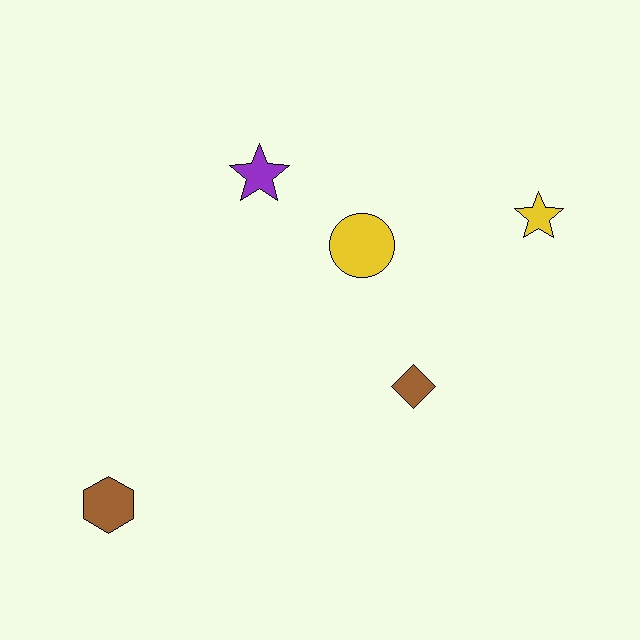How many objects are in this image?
There are 5 objects.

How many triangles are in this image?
There are no triangles.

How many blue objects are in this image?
There are no blue objects.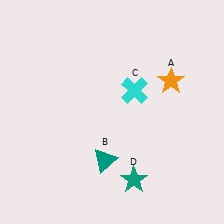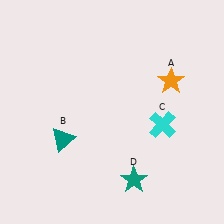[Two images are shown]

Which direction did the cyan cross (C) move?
The cyan cross (C) moved down.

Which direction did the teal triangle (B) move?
The teal triangle (B) moved left.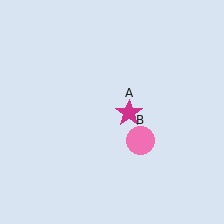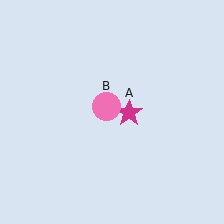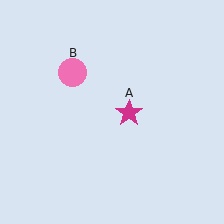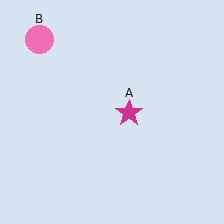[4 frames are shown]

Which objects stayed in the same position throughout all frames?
Magenta star (object A) remained stationary.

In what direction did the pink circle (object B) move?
The pink circle (object B) moved up and to the left.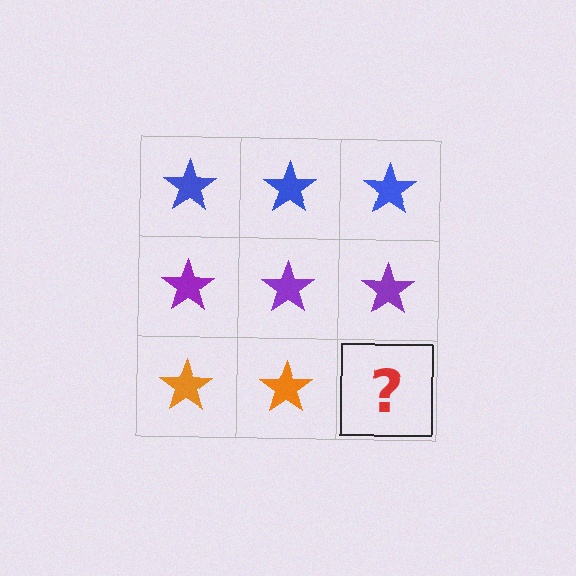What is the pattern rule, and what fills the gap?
The rule is that each row has a consistent color. The gap should be filled with an orange star.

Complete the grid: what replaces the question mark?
The question mark should be replaced with an orange star.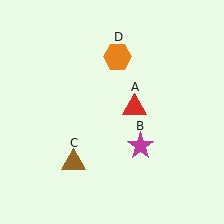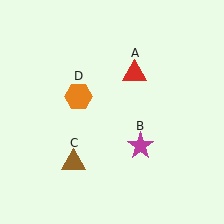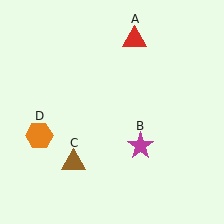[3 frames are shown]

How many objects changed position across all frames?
2 objects changed position: red triangle (object A), orange hexagon (object D).